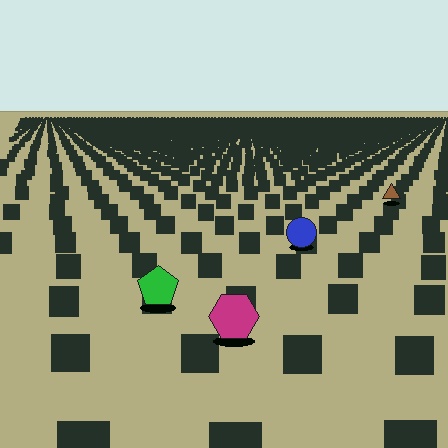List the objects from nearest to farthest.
From nearest to farthest: the magenta hexagon, the green pentagon, the blue circle, the brown triangle.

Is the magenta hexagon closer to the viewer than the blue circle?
Yes. The magenta hexagon is closer — you can tell from the texture gradient: the ground texture is coarser near it.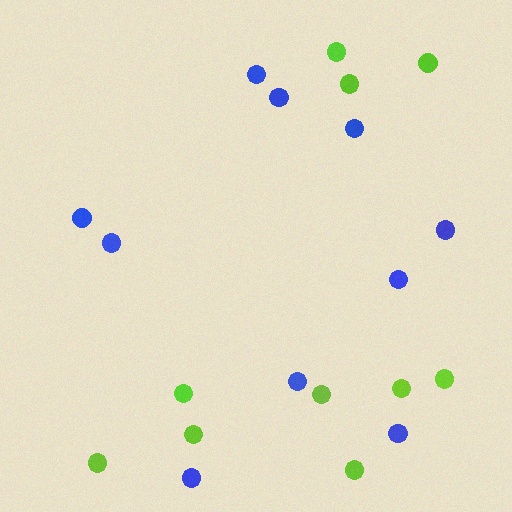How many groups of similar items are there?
There are 2 groups: one group of lime circles (10) and one group of blue circles (10).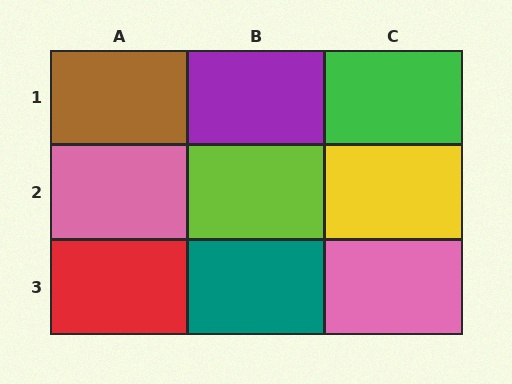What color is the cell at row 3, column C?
Pink.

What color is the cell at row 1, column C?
Green.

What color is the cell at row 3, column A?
Red.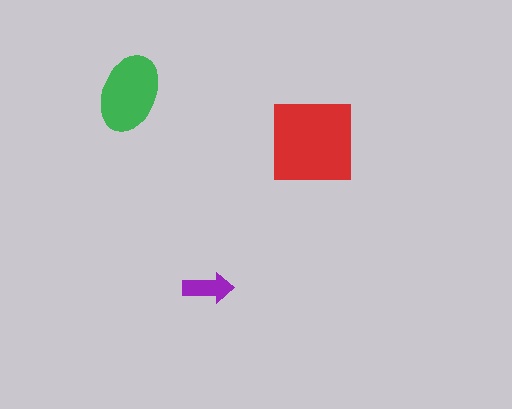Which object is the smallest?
The purple arrow.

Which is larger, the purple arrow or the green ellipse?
The green ellipse.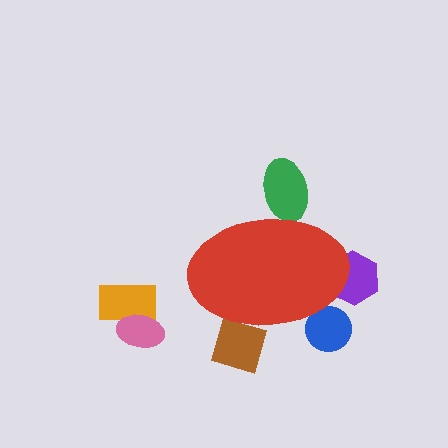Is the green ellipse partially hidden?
Yes, the green ellipse is partially hidden behind the red ellipse.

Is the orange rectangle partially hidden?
No, the orange rectangle is fully visible.